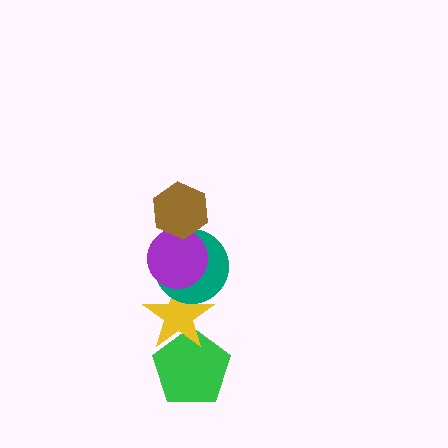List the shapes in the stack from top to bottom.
From top to bottom: the brown hexagon, the purple circle, the teal circle, the yellow star, the green pentagon.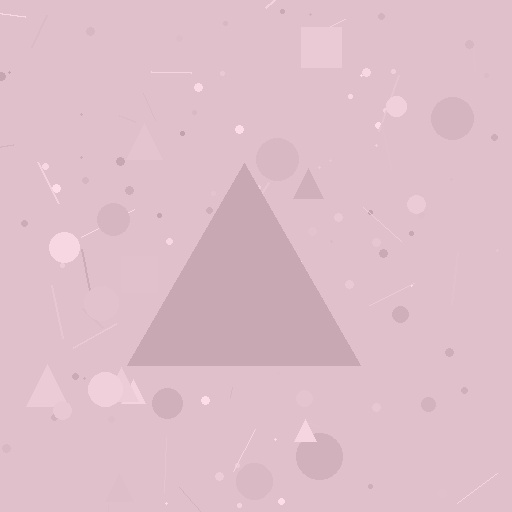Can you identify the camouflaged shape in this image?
The camouflaged shape is a triangle.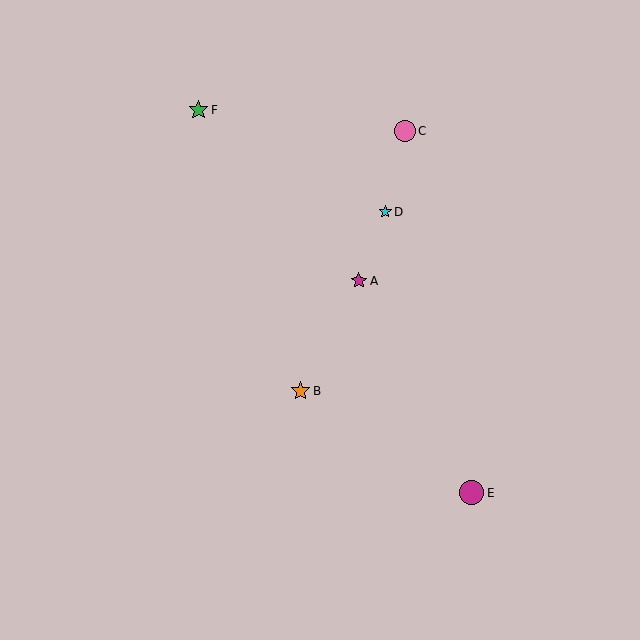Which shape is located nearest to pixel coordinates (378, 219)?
The cyan star (labeled D) at (385, 212) is nearest to that location.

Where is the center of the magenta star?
The center of the magenta star is at (359, 281).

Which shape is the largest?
The magenta circle (labeled E) is the largest.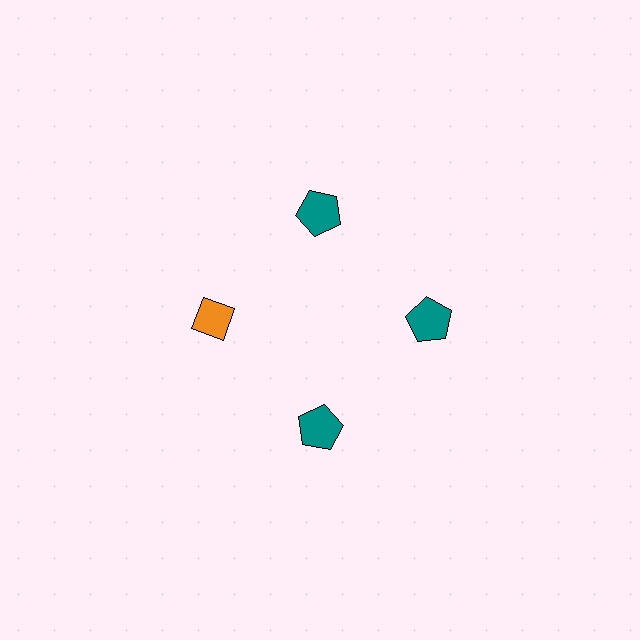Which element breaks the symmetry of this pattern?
The orange diamond at roughly the 9 o'clock position breaks the symmetry. All other shapes are teal pentagons.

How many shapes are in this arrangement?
There are 4 shapes arranged in a ring pattern.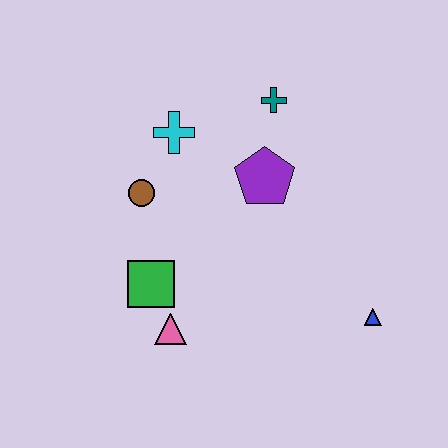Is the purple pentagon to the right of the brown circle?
Yes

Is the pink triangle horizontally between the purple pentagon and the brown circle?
Yes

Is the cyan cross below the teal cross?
Yes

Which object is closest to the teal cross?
The purple pentagon is closest to the teal cross.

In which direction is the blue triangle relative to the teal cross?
The blue triangle is below the teal cross.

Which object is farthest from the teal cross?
The pink triangle is farthest from the teal cross.